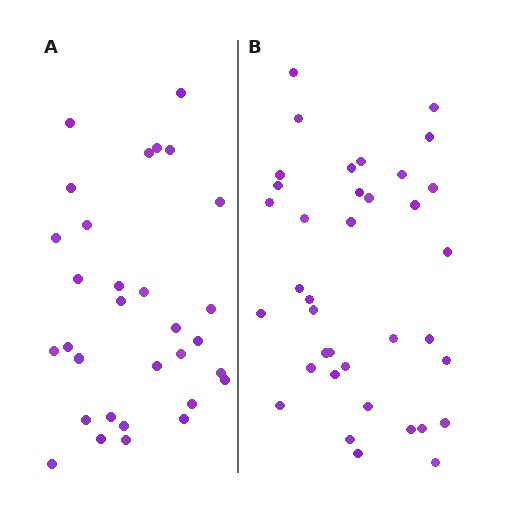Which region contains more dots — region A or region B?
Region B (the right region) has more dots.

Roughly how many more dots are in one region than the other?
Region B has about 6 more dots than region A.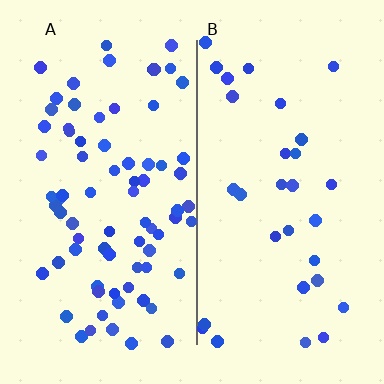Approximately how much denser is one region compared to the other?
Approximately 2.5× — region A over region B.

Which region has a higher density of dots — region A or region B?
A (the left).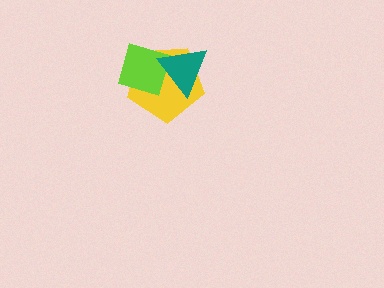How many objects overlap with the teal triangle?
2 objects overlap with the teal triangle.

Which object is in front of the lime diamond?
The teal triangle is in front of the lime diamond.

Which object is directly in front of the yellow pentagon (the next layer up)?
The lime diamond is directly in front of the yellow pentagon.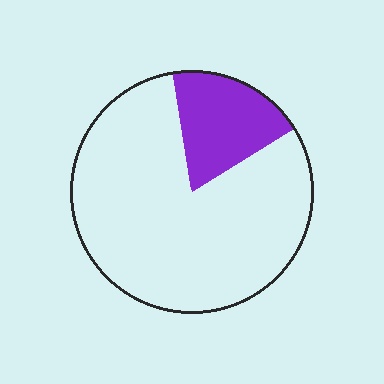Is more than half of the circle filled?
No.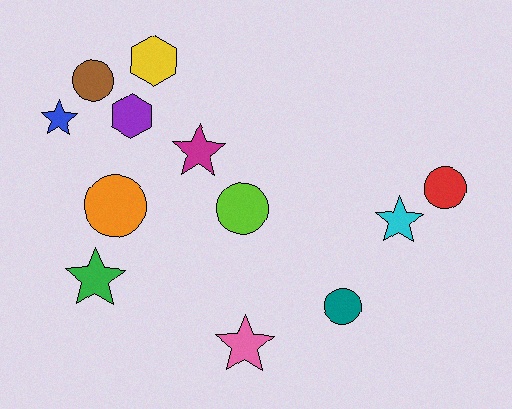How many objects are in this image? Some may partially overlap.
There are 12 objects.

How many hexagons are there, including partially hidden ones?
There are 2 hexagons.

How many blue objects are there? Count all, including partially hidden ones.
There is 1 blue object.